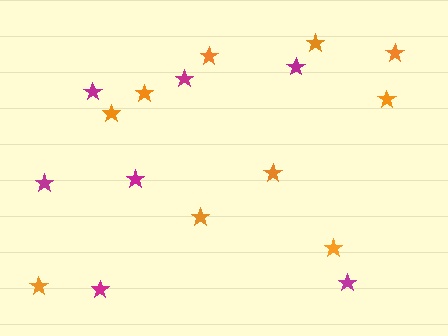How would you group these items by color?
There are 2 groups: one group of magenta stars (7) and one group of orange stars (10).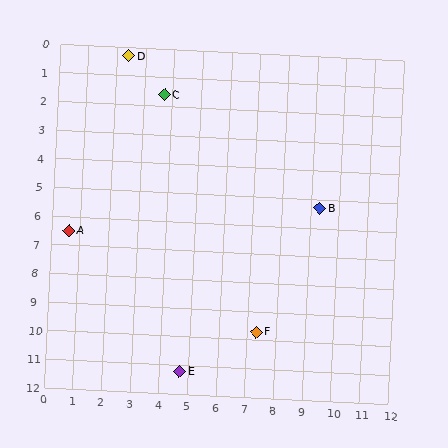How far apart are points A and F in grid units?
Points A and F are about 7.4 grid units apart.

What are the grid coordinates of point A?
Point A is at approximately (0.6, 6.5).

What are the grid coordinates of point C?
Point C is at approximately (3.7, 1.6).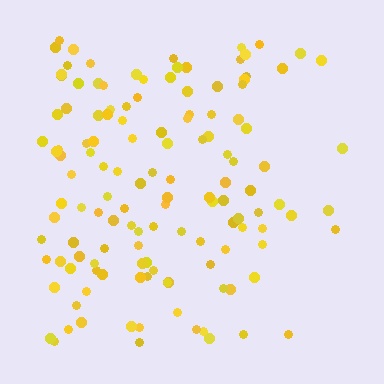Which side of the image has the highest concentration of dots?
The left.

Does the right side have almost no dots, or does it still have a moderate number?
Still a moderate number, just noticeably fewer than the left.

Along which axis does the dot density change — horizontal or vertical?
Horizontal.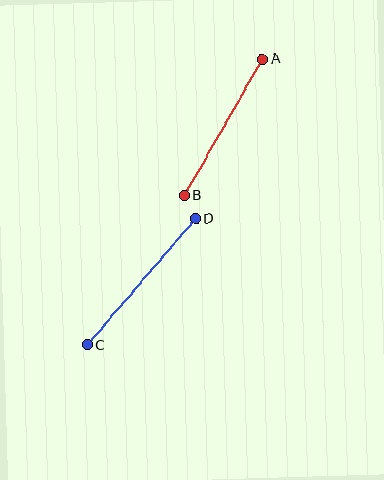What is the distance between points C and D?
The distance is approximately 167 pixels.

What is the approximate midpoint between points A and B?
The midpoint is at approximately (223, 127) pixels.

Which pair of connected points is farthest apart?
Points C and D are farthest apart.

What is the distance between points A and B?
The distance is approximately 157 pixels.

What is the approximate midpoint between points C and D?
The midpoint is at approximately (141, 282) pixels.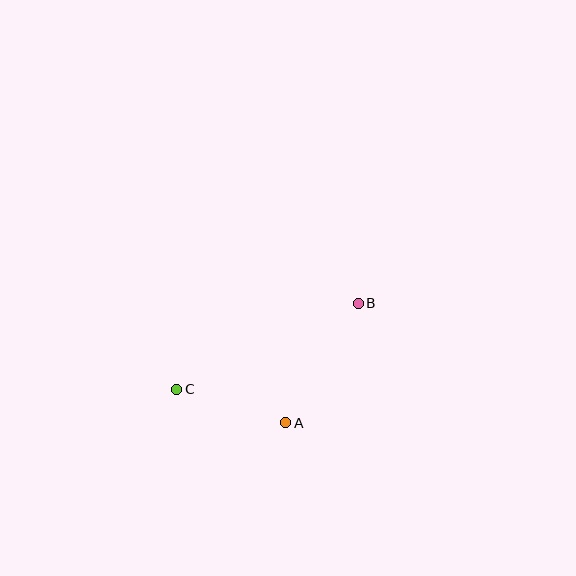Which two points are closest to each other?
Points A and C are closest to each other.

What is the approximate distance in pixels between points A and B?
The distance between A and B is approximately 140 pixels.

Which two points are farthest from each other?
Points B and C are farthest from each other.